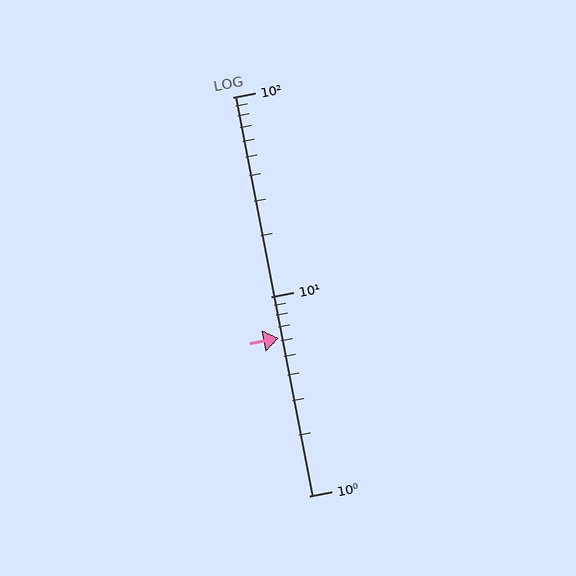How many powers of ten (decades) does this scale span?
The scale spans 2 decades, from 1 to 100.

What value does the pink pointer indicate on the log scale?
The pointer indicates approximately 6.2.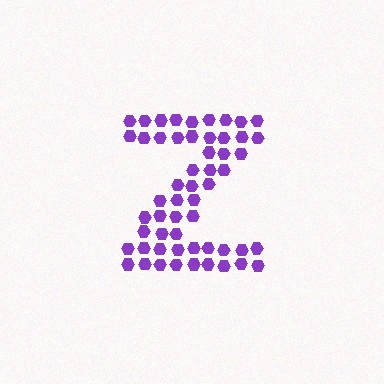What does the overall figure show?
The overall figure shows the letter Z.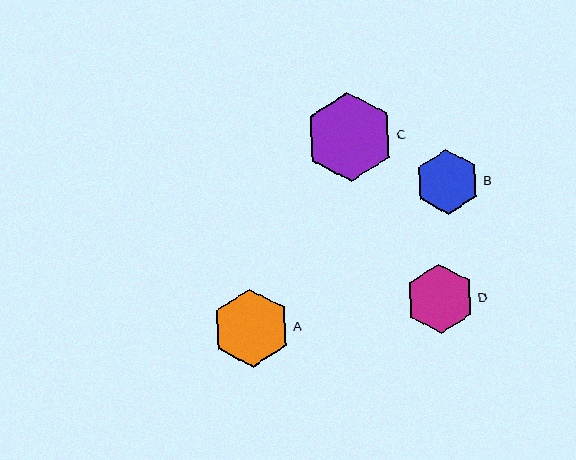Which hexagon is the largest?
Hexagon C is the largest with a size of approximately 89 pixels.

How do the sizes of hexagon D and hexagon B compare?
Hexagon D and hexagon B are approximately the same size.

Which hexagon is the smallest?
Hexagon B is the smallest with a size of approximately 65 pixels.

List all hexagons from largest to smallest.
From largest to smallest: C, A, D, B.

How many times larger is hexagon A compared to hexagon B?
Hexagon A is approximately 1.2 times the size of hexagon B.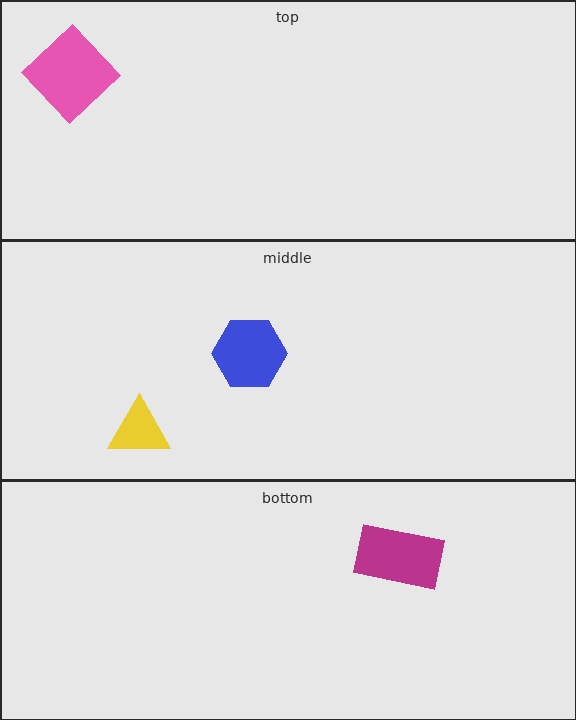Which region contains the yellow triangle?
The middle region.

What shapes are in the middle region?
The blue hexagon, the yellow triangle.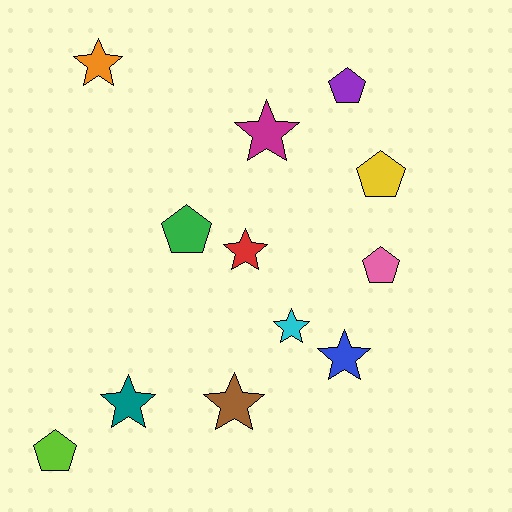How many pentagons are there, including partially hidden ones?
There are 5 pentagons.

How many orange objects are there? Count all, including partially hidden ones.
There is 1 orange object.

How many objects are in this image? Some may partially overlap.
There are 12 objects.